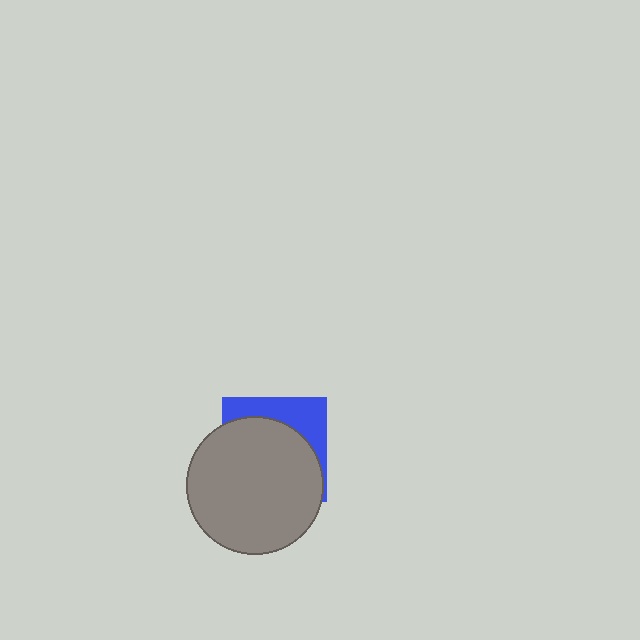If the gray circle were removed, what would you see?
You would see the complete blue square.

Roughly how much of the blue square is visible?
A small part of it is visible (roughly 31%).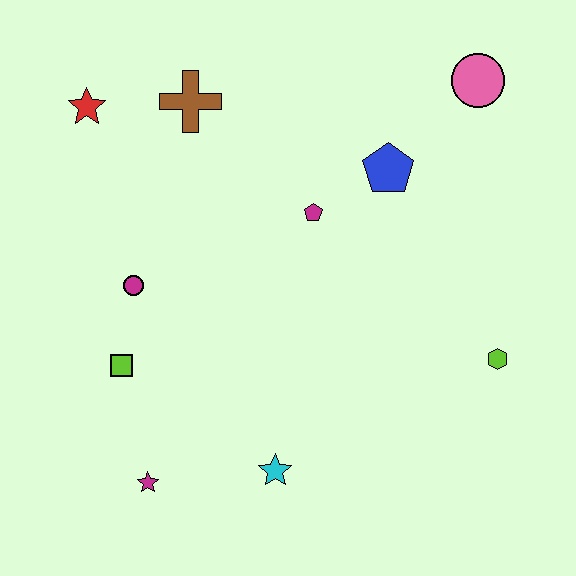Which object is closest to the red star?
The brown cross is closest to the red star.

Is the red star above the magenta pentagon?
Yes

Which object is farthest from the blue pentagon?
The magenta star is farthest from the blue pentagon.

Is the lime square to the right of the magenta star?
No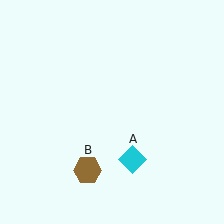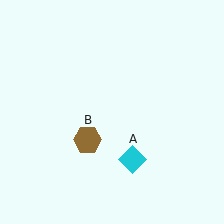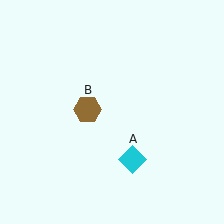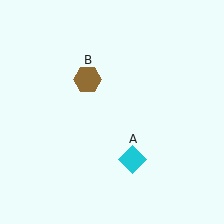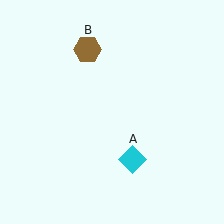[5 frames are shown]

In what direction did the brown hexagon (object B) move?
The brown hexagon (object B) moved up.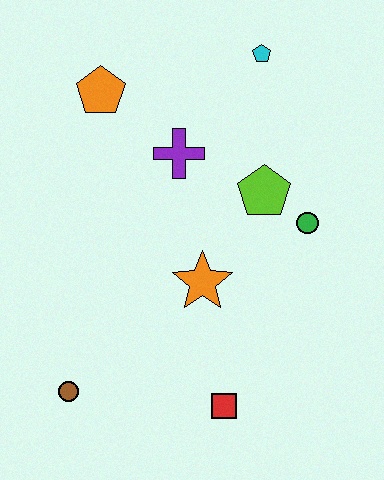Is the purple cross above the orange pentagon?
No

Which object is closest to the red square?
The orange star is closest to the red square.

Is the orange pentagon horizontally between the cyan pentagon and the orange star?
No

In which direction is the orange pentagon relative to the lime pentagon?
The orange pentagon is to the left of the lime pentagon.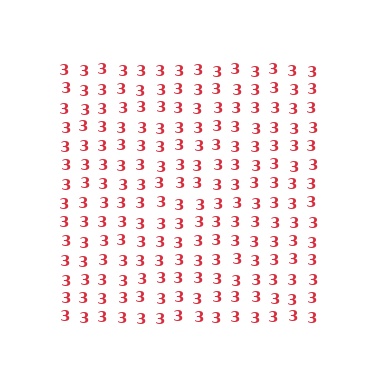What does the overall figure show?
The overall figure shows a square.